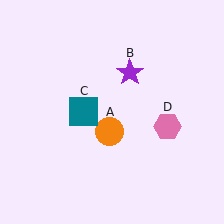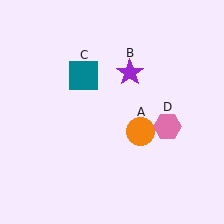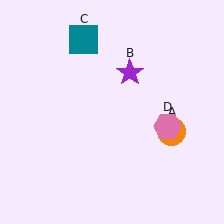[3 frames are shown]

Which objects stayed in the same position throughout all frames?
Purple star (object B) and pink hexagon (object D) remained stationary.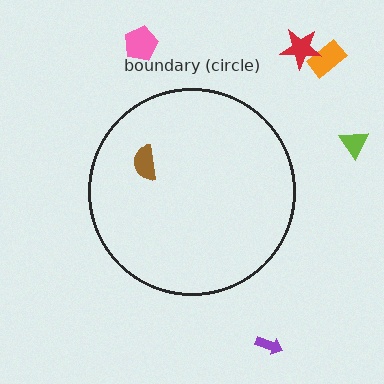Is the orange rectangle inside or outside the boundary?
Outside.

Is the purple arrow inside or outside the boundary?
Outside.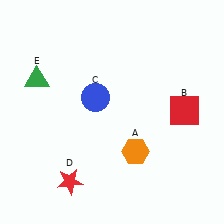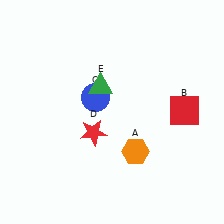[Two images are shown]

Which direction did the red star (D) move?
The red star (D) moved up.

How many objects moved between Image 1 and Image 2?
2 objects moved between the two images.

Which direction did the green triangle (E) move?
The green triangle (E) moved right.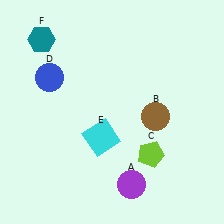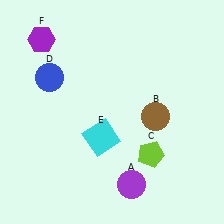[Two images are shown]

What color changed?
The hexagon (F) changed from teal in Image 1 to purple in Image 2.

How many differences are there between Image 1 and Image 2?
There is 1 difference between the two images.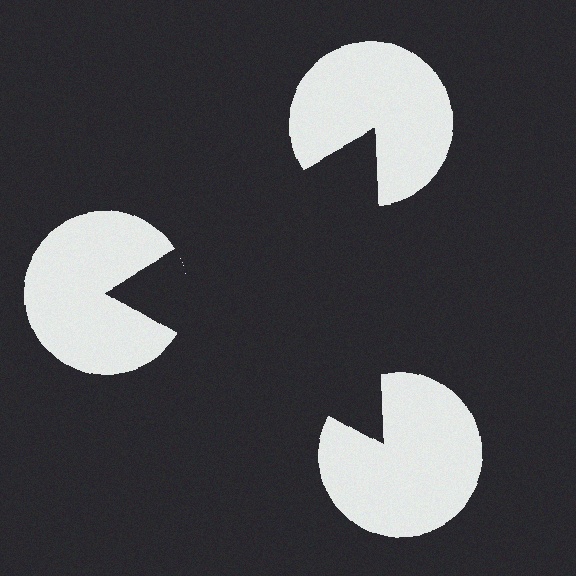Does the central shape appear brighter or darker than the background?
It typically appears slightly darker than the background, even though no actual brightness change is drawn.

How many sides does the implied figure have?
3 sides.